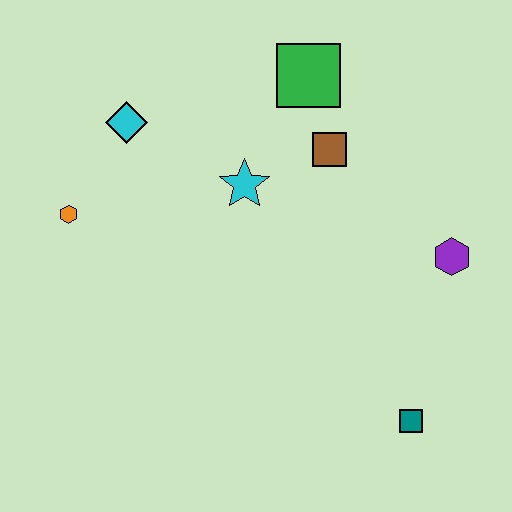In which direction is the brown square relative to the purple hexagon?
The brown square is to the left of the purple hexagon.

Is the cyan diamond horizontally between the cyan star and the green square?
No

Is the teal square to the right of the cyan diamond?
Yes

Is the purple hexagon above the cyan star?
No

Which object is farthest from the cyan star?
The teal square is farthest from the cyan star.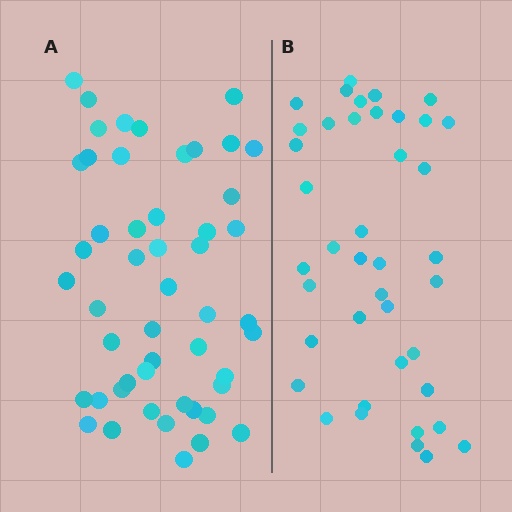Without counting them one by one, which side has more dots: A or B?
Region A (the left region) has more dots.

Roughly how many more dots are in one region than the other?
Region A has roughly 8 or so more dots than region B.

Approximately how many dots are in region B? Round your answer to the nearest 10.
About 40 dots. (The exact count is 41, which rounds to 40.)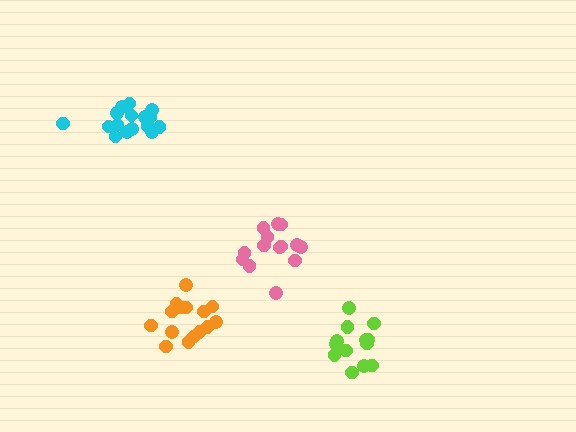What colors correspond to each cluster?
The clusters are colored: pink, lime, orange, cyan.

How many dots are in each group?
Group 1: 14 dots, Group 2: 13 dots, Group 3: 15 dots, Group 4: 16 dots (58 total).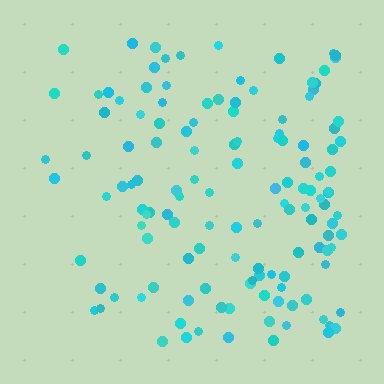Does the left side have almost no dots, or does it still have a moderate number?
Still a moderate number, just noticeably fewer than the right.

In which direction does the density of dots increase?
From left to right, with the right side densest.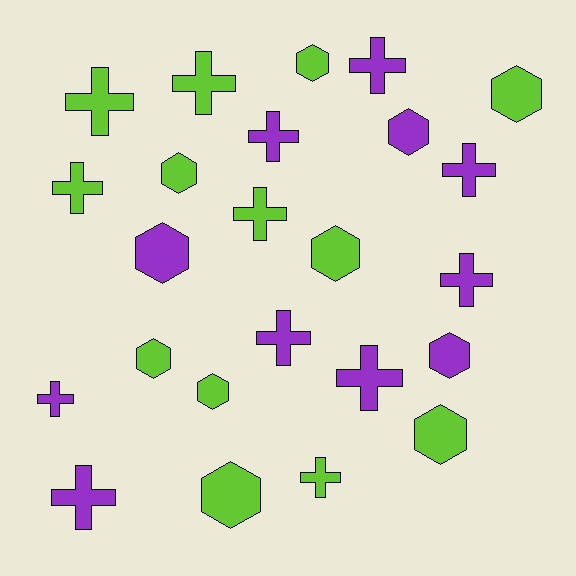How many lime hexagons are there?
There are 8 lime hexagons.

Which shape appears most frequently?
Cross, with 13 objects.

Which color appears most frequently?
Lime, with 13 objects.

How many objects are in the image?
There are 24 objects.